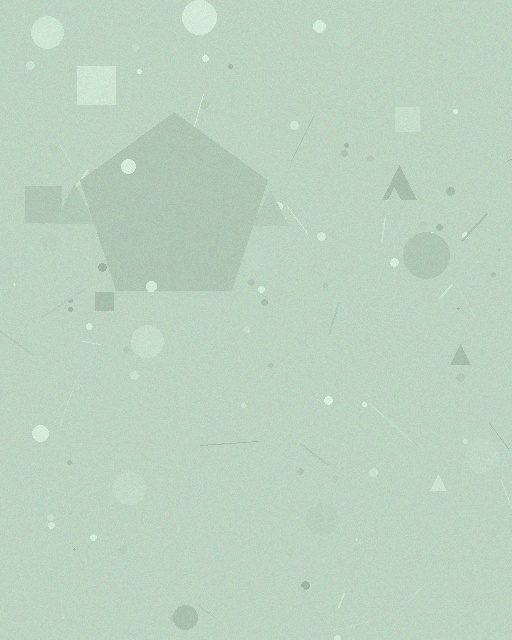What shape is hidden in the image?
A pentagon is hidden in the image.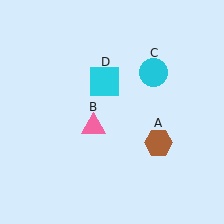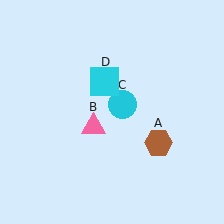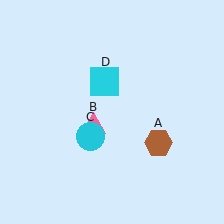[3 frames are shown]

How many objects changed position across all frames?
1 object changed position: cyan circle (object C).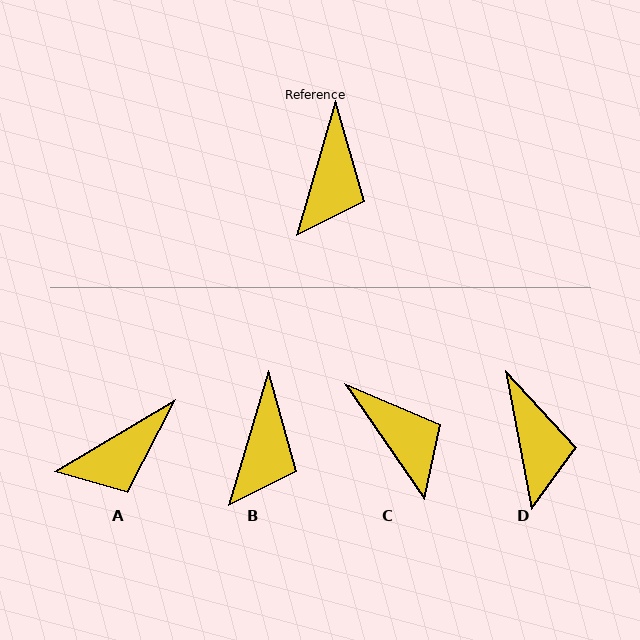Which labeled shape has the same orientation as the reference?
B.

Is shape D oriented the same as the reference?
No, it is off by about 27 degrees.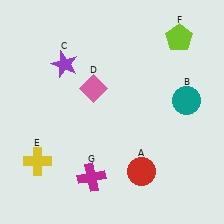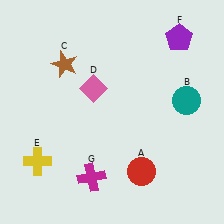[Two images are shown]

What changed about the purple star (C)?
In Image 1, C is purple. In Image 2, it changed to brown.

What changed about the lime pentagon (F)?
In Image 1, F is lime. In Image 2, it changed to purple.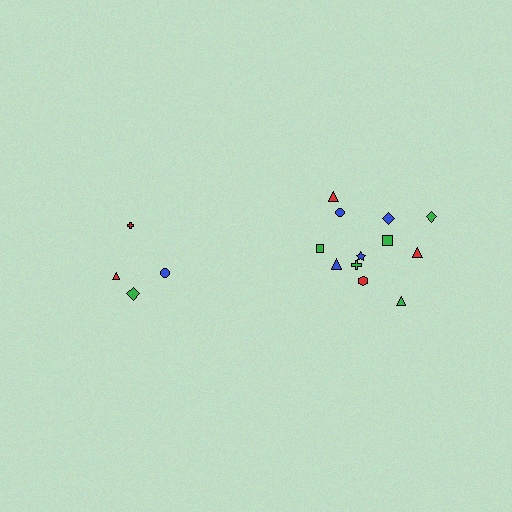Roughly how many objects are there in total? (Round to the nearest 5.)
Roughly 15 objects in total.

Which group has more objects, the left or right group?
The right group.